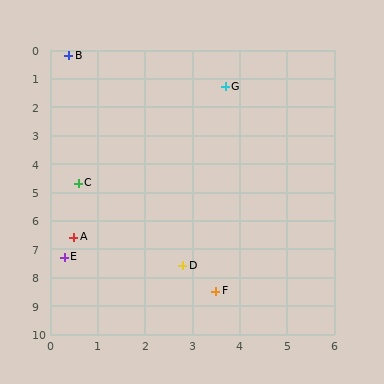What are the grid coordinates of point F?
Point F is at approximately (3.5, 8.5).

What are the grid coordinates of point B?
Point B is at approximately (0.4, 0.2).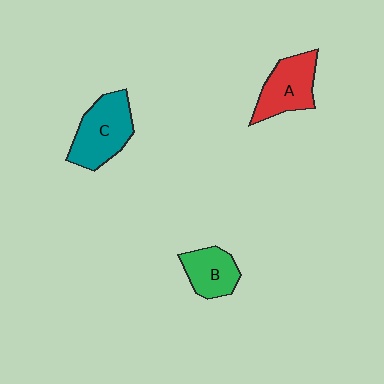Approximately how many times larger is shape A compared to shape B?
Approximately 1.3 times.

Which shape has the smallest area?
Shape B (green).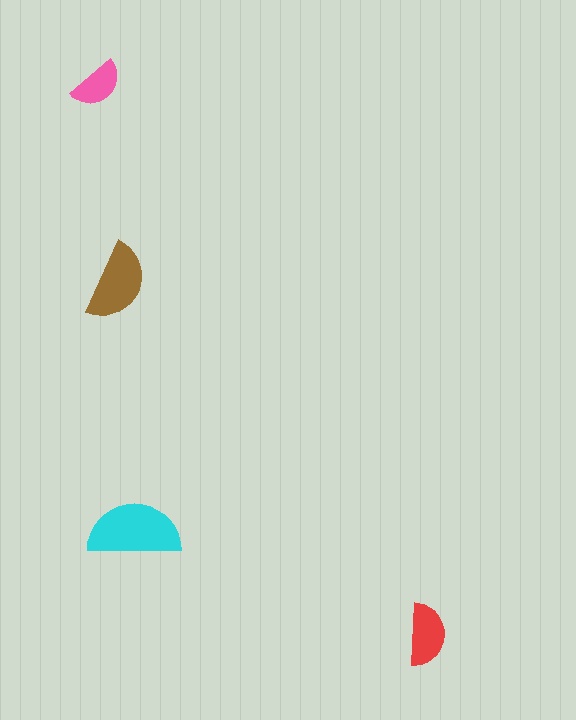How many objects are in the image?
There are 4 objects in the image.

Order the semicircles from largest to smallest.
the cyan one, the brown one, the red one, the pink one.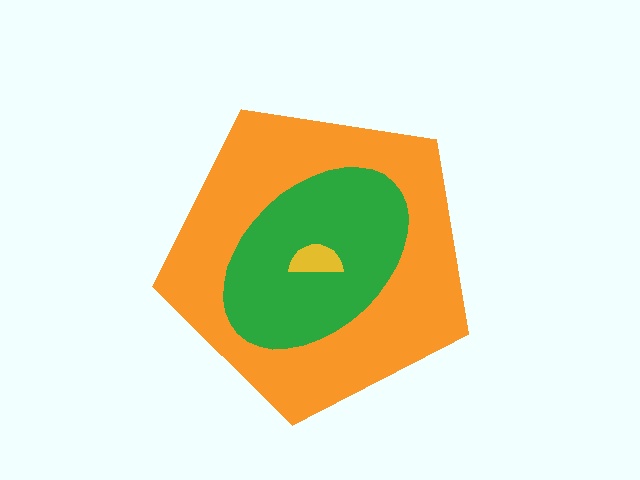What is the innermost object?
The yellow semicircle.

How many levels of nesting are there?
3.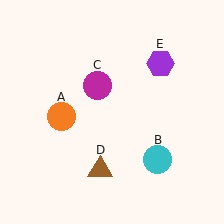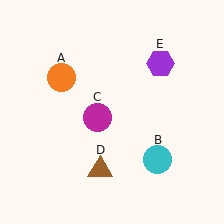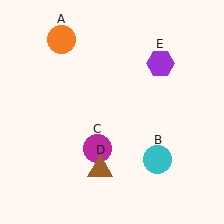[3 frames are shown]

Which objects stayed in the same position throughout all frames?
Cyan circle (object B) and brown triangle (object D) and purple hexagon (object E) remained stationary.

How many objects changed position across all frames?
2 objects changed position: orange circle (object A), magenta circle (object C).